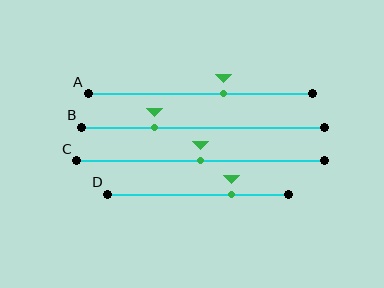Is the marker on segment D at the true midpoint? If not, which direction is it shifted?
No, the marker on segment D is shifted to the right by about 18% of the segment length.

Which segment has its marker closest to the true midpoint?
Segment C has its marker closest to the true midpoint.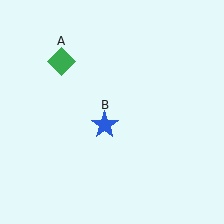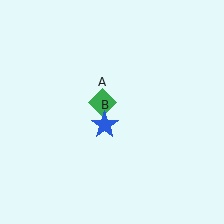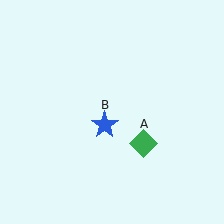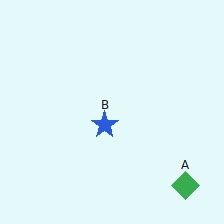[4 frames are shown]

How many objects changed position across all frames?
1 object changed position: green diamond (object A).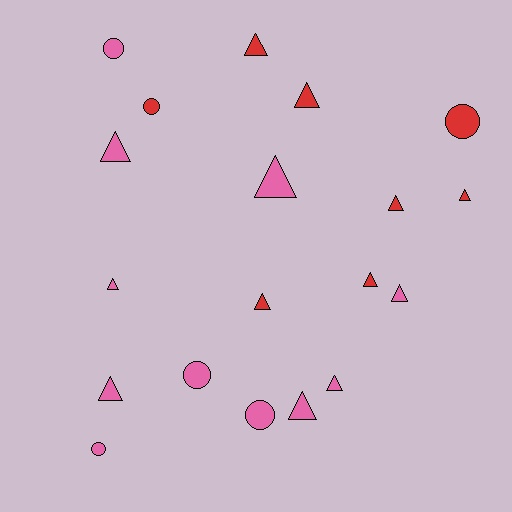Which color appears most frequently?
Pink, with 11 objects.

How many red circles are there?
There are 2 red circles.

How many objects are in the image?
There are 19 objects.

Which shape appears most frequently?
Triangle, with 13 objects.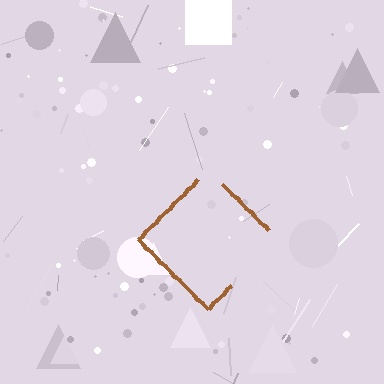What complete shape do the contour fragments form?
The contour fragments form a diamond.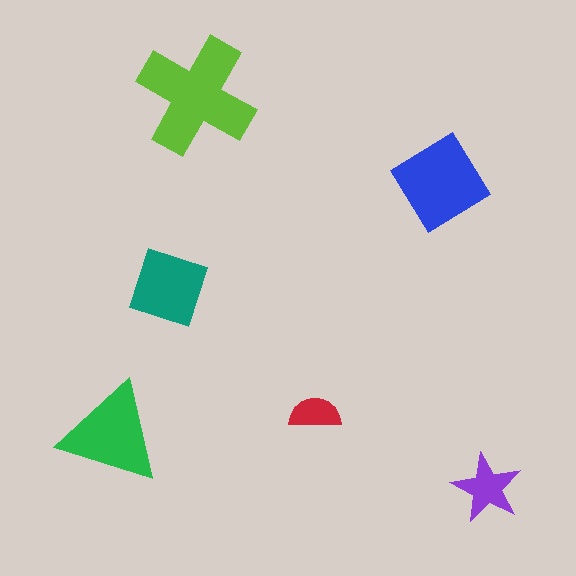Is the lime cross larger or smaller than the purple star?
Larger.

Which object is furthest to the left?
The green triangle is leftmost.